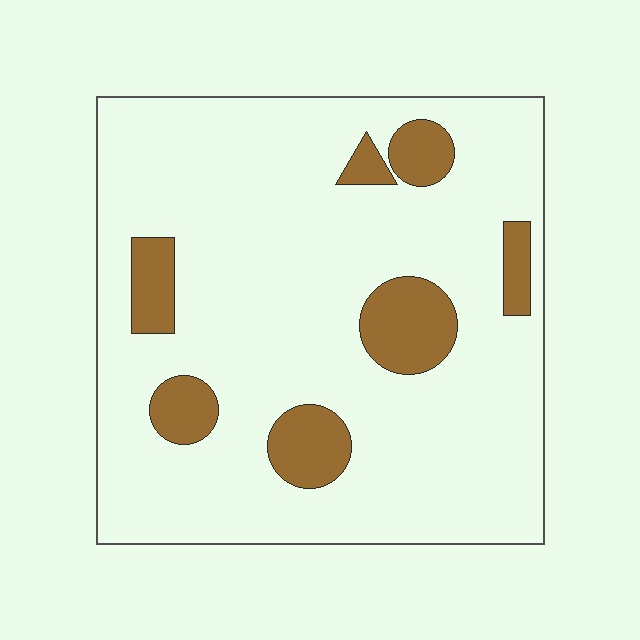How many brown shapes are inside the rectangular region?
7.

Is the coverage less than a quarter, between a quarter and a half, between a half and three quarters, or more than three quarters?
Less than a quarter.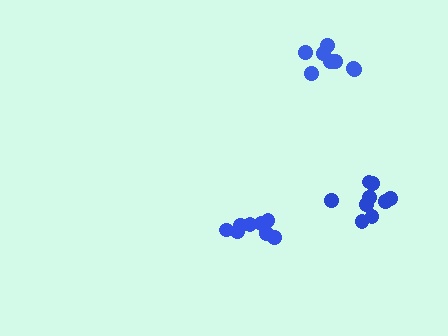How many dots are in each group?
Group 1: 8 dots, Group 2: 9 dots, Group 3: 8 dots (25 total).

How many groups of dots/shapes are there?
There are 3 groups.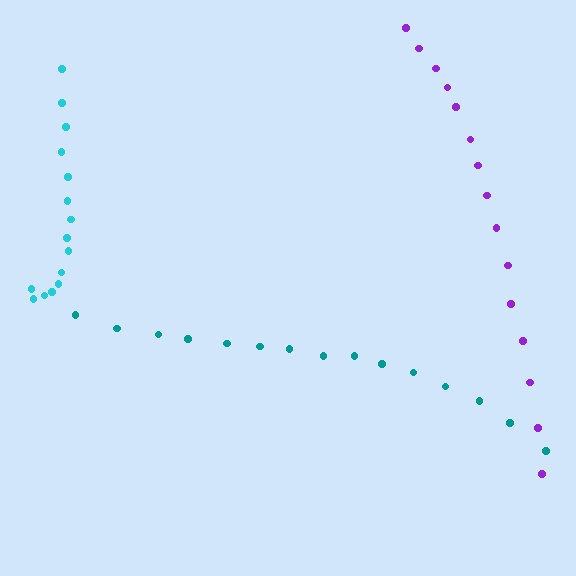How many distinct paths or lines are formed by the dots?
There are 3 distinct paths.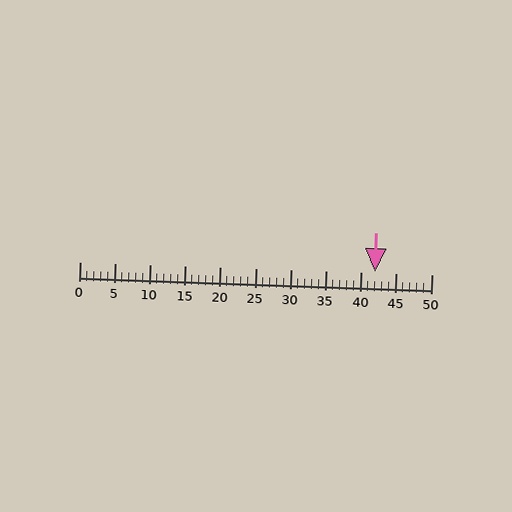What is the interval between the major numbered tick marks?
The major tick marks are spaced 5 units apart.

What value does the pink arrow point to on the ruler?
The pink arrow points to approximately 42.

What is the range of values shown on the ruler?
The ruler shows values from 0 to 50.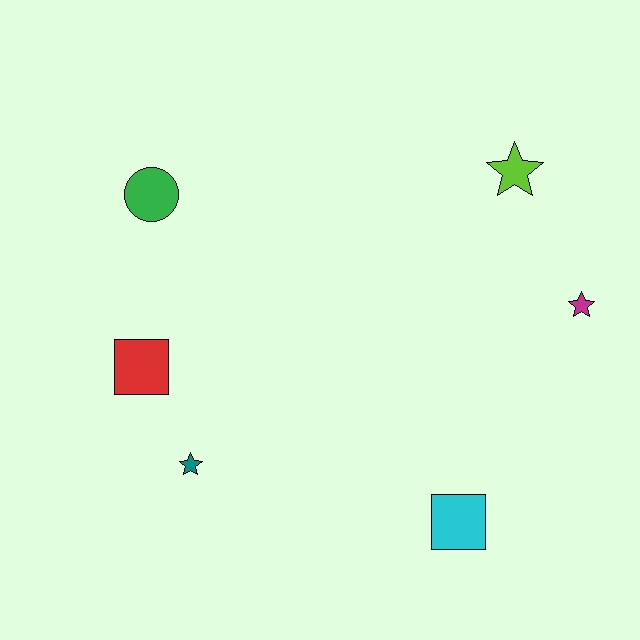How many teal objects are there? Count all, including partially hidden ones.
There is 1 teal object.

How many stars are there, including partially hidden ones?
There are 3 stars.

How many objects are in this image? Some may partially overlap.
There are 6 objects.